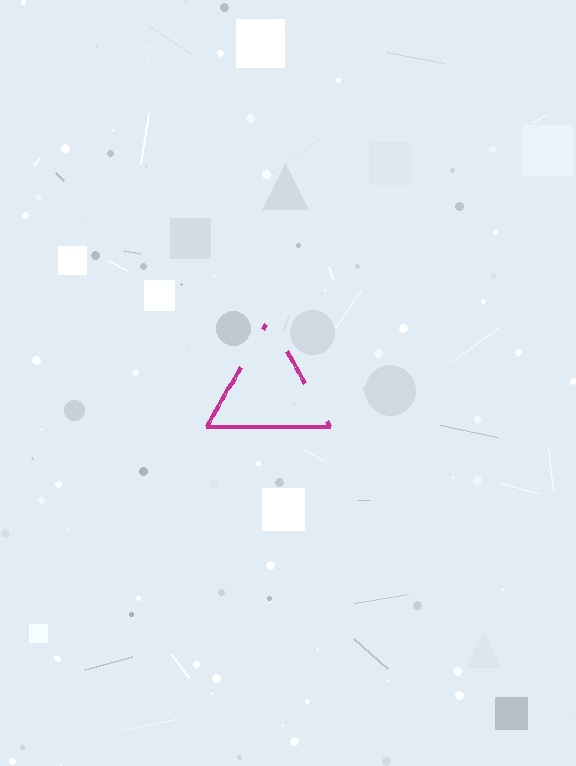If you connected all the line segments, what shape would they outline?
They would outline a triangle.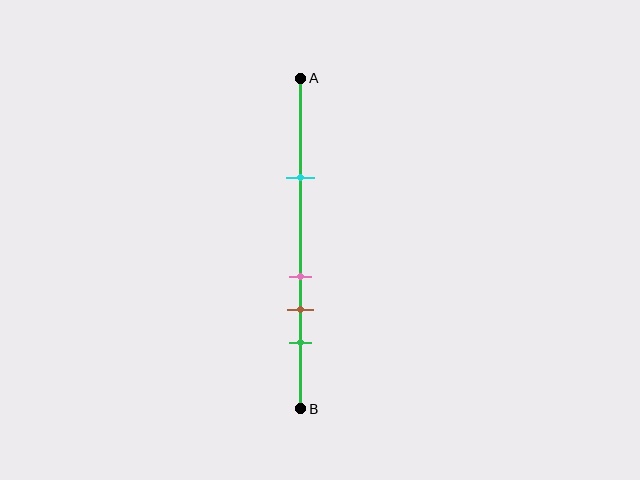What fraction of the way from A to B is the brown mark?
The brown mark is approximately 70% (0.7) of the way from A to B.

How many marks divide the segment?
There are 4 marks dividing the segment.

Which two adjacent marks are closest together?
The pink and brown marks are the closest adjacent pair.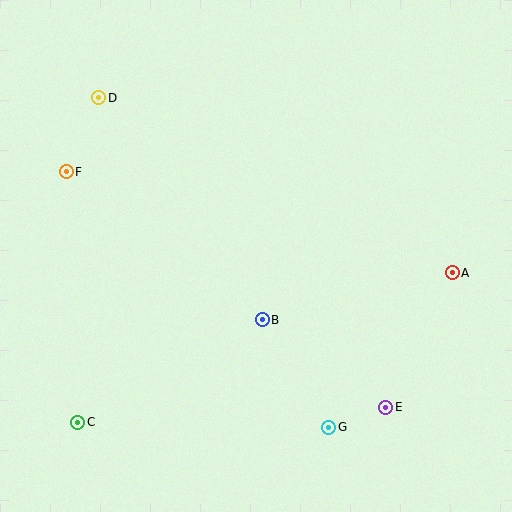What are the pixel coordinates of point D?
Point D is at (99, 98).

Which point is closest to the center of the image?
Point B at (262, 320) is closest to the center.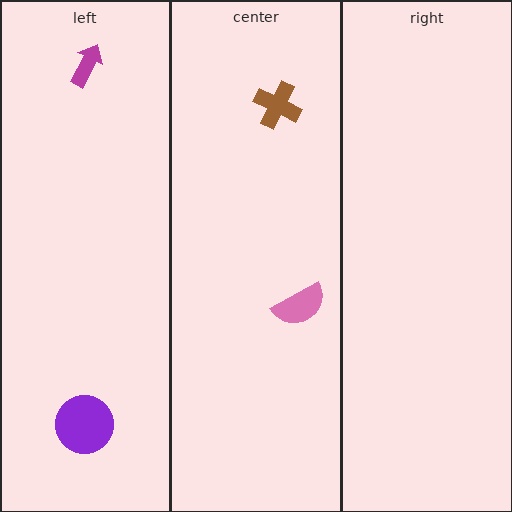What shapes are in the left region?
The magenta arrow, the purple circle.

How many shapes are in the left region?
2.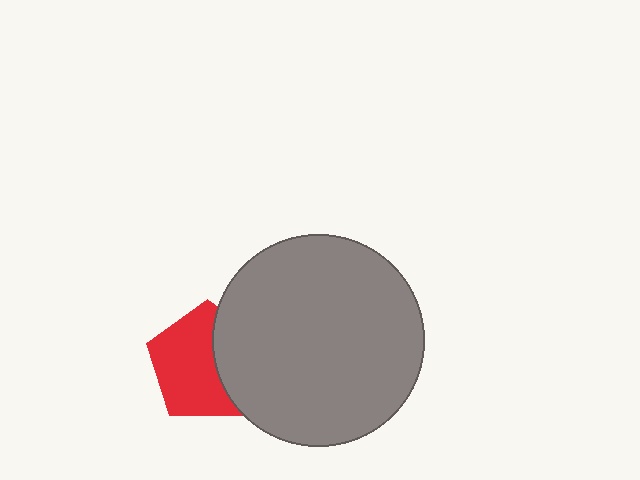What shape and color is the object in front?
The object in front is a gray circle.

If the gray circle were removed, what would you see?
You would see the complete red pentagon.